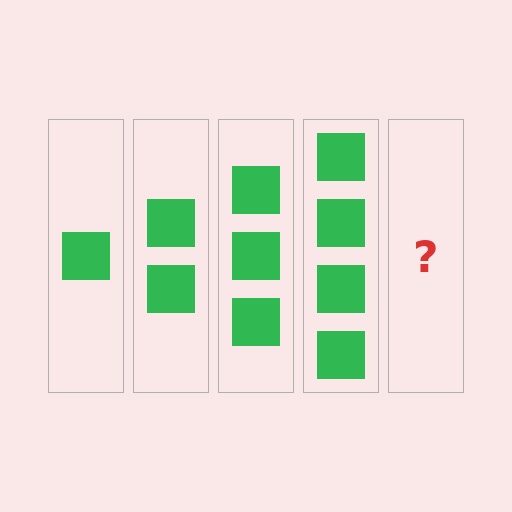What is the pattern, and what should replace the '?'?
The pattern is that each step adds one more square. The '?' should be 5 squares.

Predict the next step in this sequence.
The next step is 5 squares.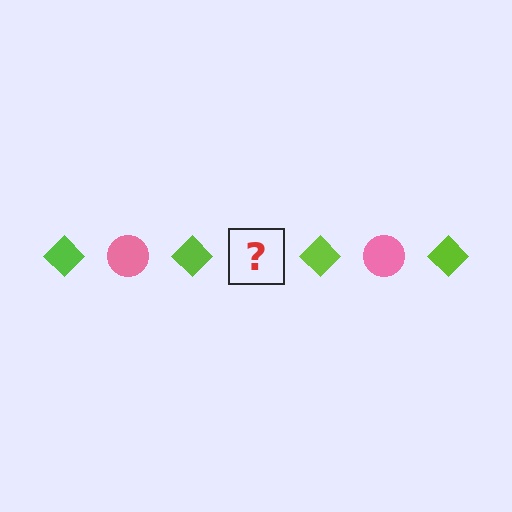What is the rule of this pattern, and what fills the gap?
The rule is that the pattern alternates between lime diamond and pink circle. The gap should be filled with a pink circle.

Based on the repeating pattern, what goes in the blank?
The blank should be a pink circle.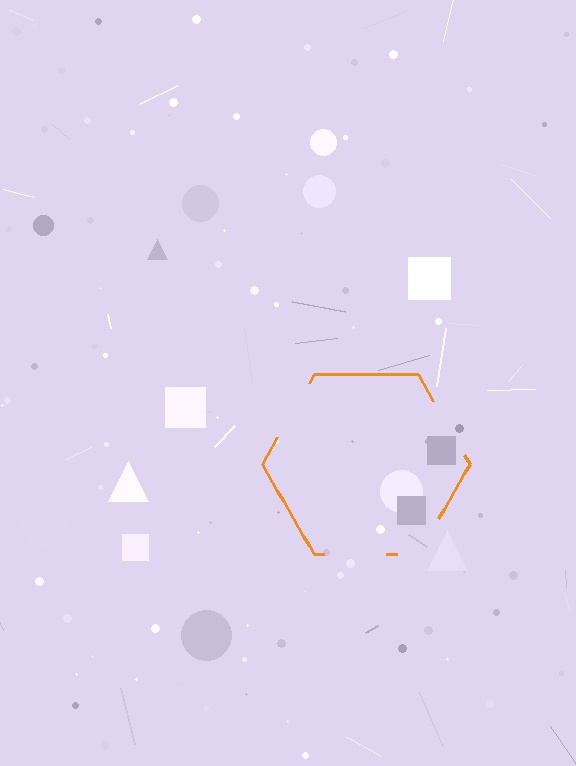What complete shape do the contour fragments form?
The contour fragments form a hexagon.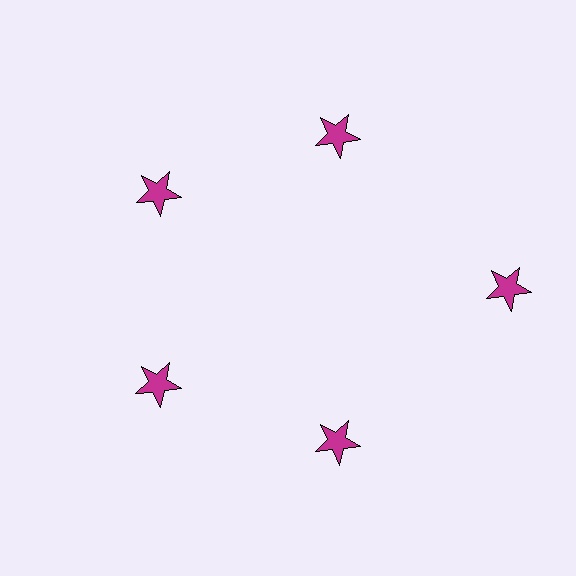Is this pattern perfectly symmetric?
No. The 5 magenta stars are arranged in a ring, but one element near the 3 o'clock position is pushed outward from the center, breaking the 5-fold rotational symmetry.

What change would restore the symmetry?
The symmetry would be restored by moving it inward, back onto the ring so that all 5 stars sit at equal angles and equal distance from the center.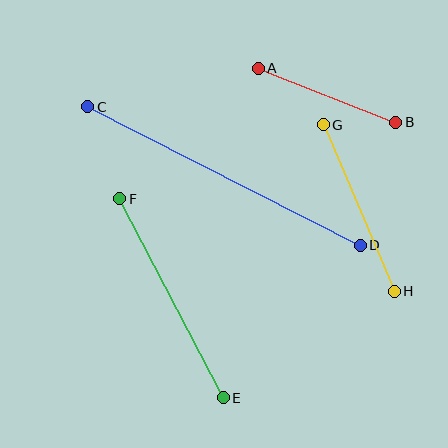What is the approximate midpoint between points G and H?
The midpoint is at approximately (359, 208) pixels.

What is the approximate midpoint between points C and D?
The midpoint is at approximately (224, 176) pixels.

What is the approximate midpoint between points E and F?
The midpoint is at approximately (172, 298) pixels.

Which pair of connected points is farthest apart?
Points C and D are farthest apart.